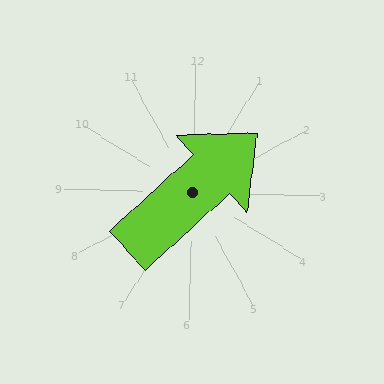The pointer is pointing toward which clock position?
Roughly 2 o'clock.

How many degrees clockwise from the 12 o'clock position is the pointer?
Approximately 46 degrees.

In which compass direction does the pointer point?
Northeast.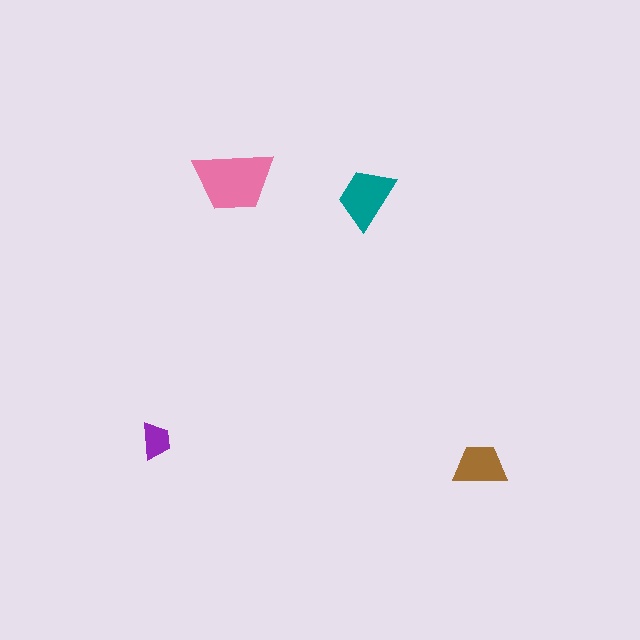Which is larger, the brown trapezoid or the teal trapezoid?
The teal one.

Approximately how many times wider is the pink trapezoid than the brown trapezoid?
About 1.5 times wider.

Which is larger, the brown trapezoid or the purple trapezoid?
The brown one.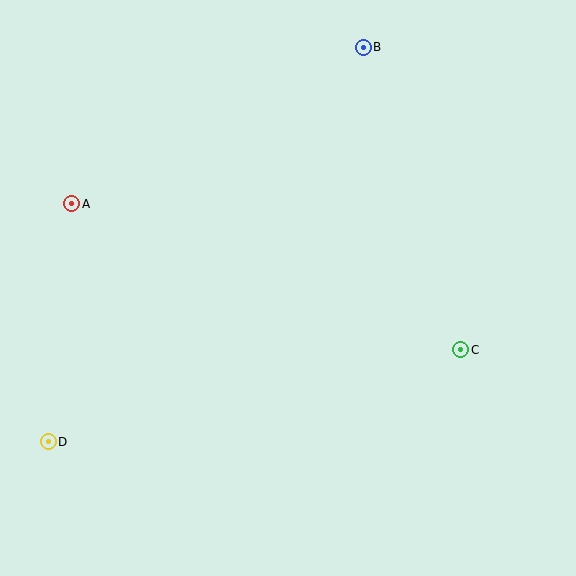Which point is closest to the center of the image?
Point C at (461, 350) is closest to the center.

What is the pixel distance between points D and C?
The distance between D and C is 423 pixels.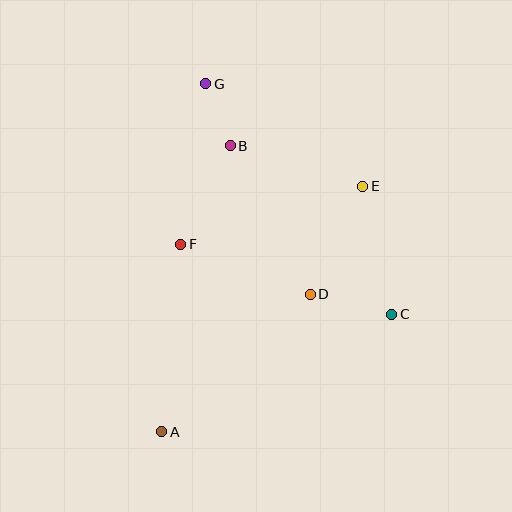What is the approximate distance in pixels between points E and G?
The distance between E and G is approximately 187 pixels.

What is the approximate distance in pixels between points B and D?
The distance between B and D is approximately 169 pixels.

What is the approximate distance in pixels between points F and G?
The distance between F and G is approximately 162 pixels.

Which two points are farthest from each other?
Points A and G are farthest from each other.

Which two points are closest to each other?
Points B and G are closest to each other.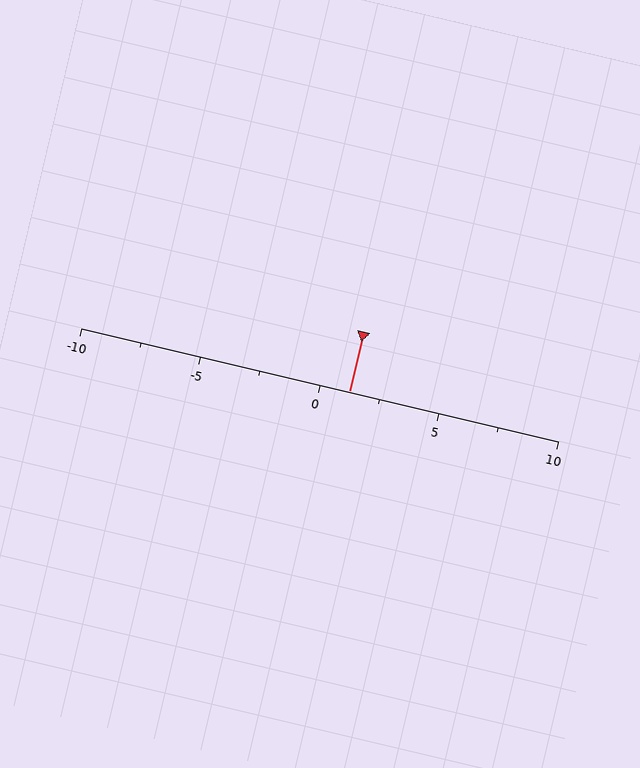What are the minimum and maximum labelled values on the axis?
The axis runs from -10 to 10.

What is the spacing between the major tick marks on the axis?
The major ticks are spaced 5 apart.